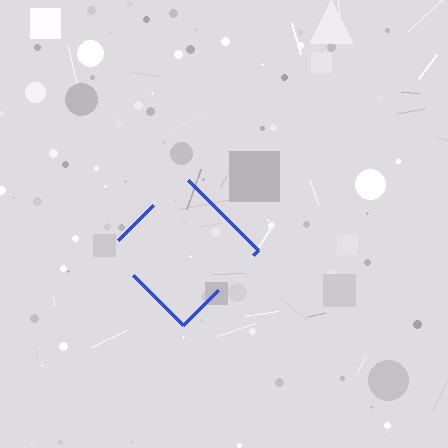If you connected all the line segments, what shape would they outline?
They would outline a diamond.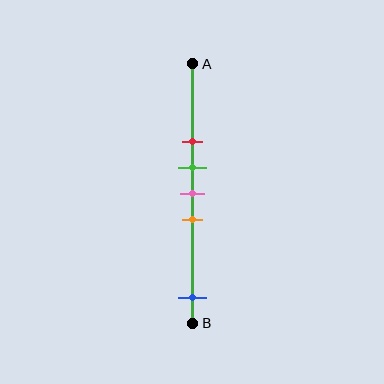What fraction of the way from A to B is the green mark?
The green mark is approximately 40% (0.4) of the way from A to B.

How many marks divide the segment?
There are 5 marks dividing the segment.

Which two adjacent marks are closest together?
The green and pink marks are the closest adjacent pair.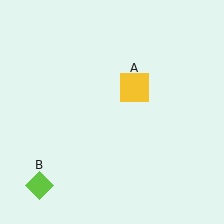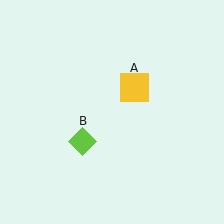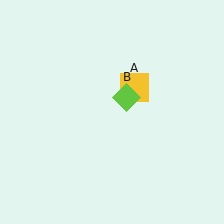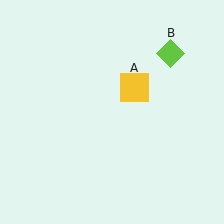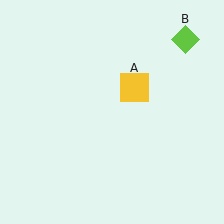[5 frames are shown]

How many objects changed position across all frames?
1 object changed position: lime diamond (object B).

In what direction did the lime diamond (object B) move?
The lime diamond (object B) moved up and to the right.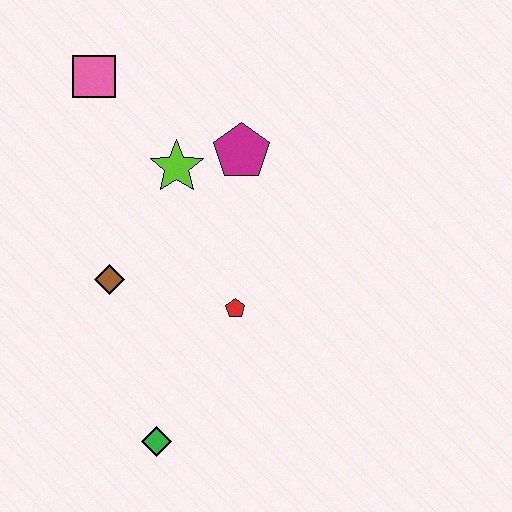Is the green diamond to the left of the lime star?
Yes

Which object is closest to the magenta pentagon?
The lime star is closest to the magenta pentagon.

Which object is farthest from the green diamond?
The pink square is farthest from the green diamond.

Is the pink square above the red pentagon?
Yes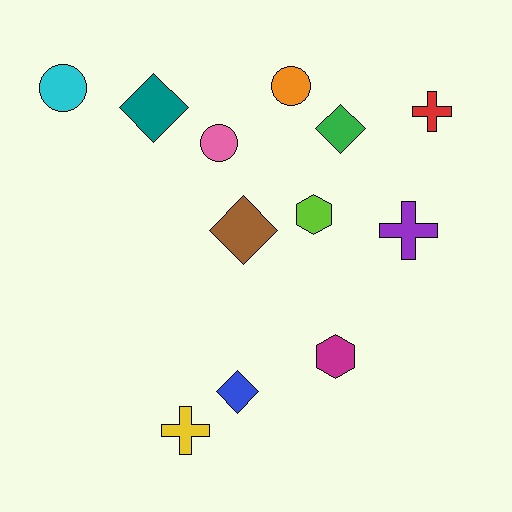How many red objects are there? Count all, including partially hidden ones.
There is 1 red object.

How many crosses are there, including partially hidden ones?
There are 3 crosses.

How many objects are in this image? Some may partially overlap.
There are 12 objects.